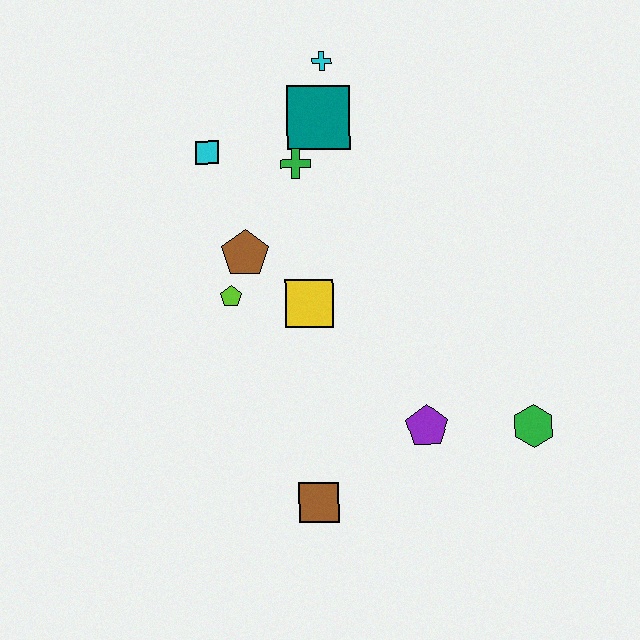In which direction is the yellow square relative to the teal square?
The yellow square is below the teal square.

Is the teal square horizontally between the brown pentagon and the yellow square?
No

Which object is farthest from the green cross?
The green hexagon is farthest from the green cross.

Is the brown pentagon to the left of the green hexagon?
Yes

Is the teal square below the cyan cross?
Yes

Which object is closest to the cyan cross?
The teal square is closest to the cyan cross.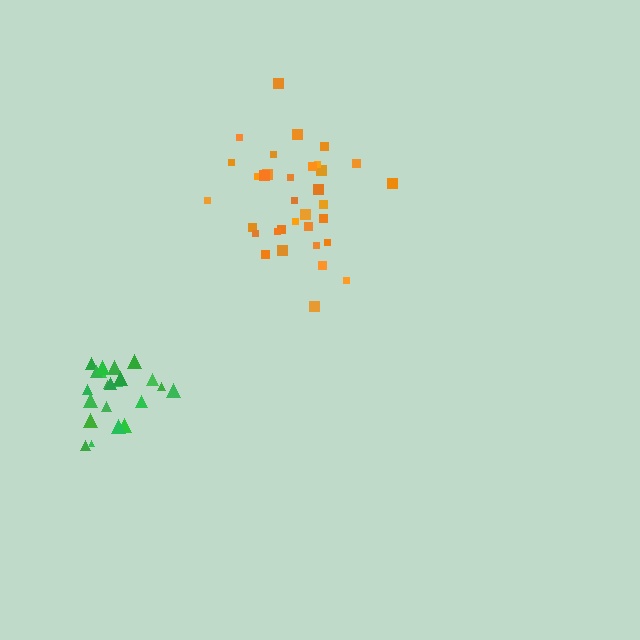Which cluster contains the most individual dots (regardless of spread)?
Orange (34).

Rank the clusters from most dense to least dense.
green, orange.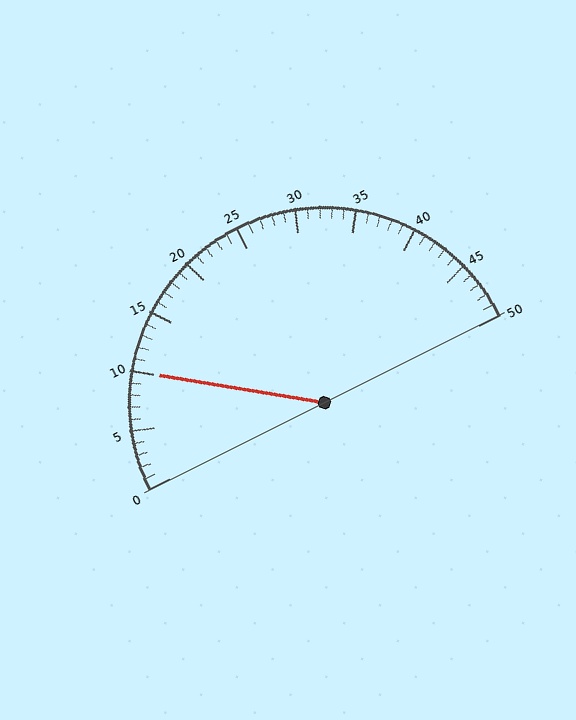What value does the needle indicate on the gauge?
The needle indicates approximately 10.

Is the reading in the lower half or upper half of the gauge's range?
The reading is in the lower half of the range (0 to 50).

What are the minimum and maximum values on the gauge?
The gauge ranges from 0 to 50.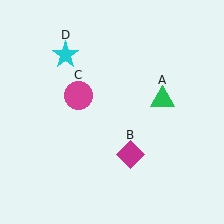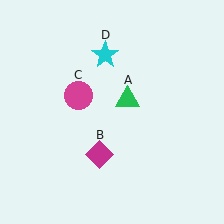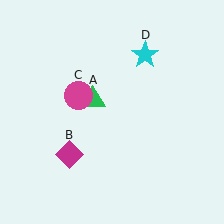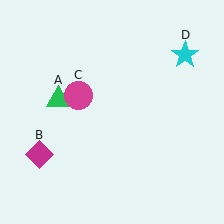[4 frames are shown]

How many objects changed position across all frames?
3 objects changed position: green triangle (object A), magenta diamond (object B), cyan star (object D).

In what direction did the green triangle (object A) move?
The green triangle (object A) moved left.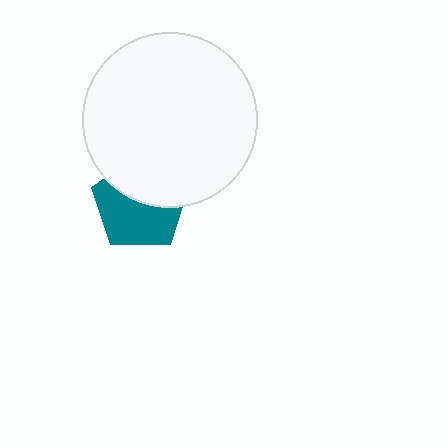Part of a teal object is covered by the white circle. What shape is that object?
It is a pentagon.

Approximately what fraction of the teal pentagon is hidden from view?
Roughly 43% of the teal pentagon is hidden behind the white circle.